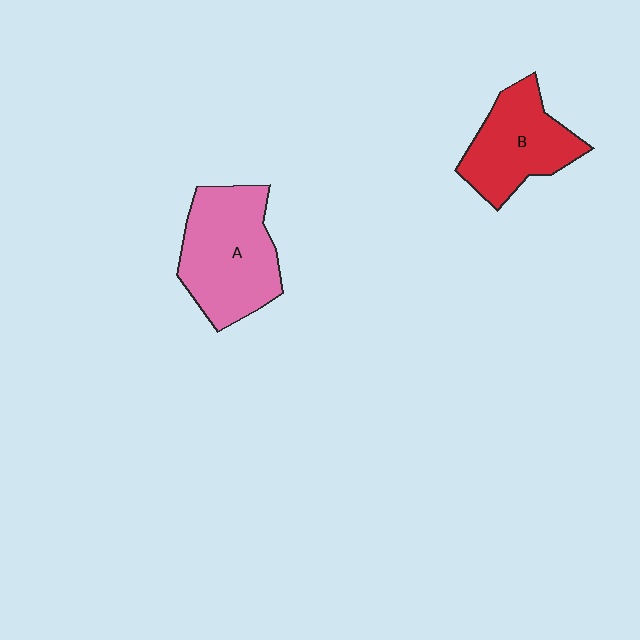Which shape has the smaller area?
Shape B (red).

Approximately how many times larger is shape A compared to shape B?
Approximately 1.3 times.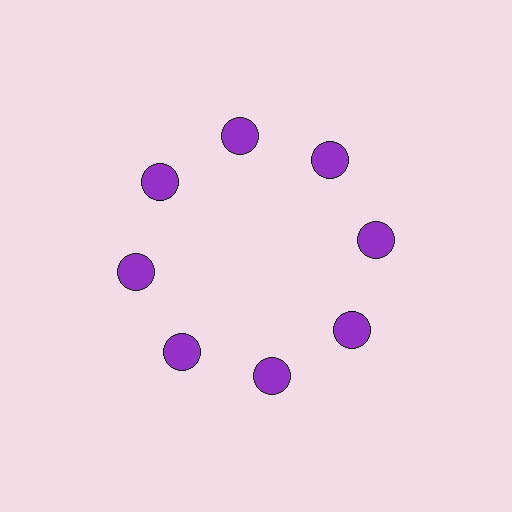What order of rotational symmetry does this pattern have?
This pattern has 8-fold rotational symmetry.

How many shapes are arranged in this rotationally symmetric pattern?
There are 16 shapes, arranged in 8 groups of 2.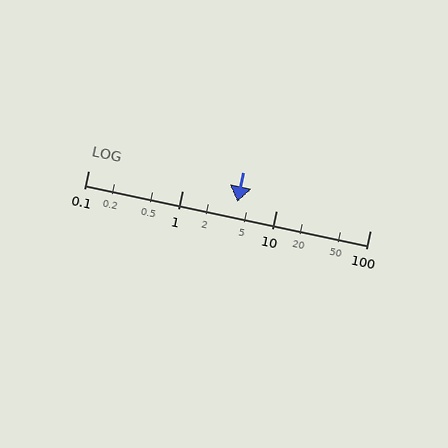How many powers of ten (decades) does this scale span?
The scale spans 3 decades, from 0.1 to 100.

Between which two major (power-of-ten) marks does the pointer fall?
The pointer is between 1 and 10.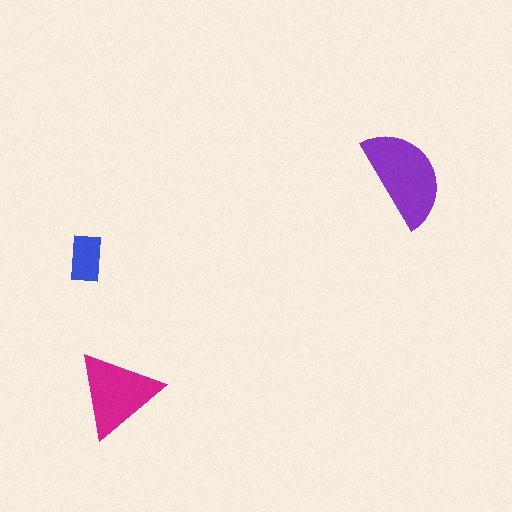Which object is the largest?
The purple semicircle.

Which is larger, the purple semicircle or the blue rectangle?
The purple semicircle.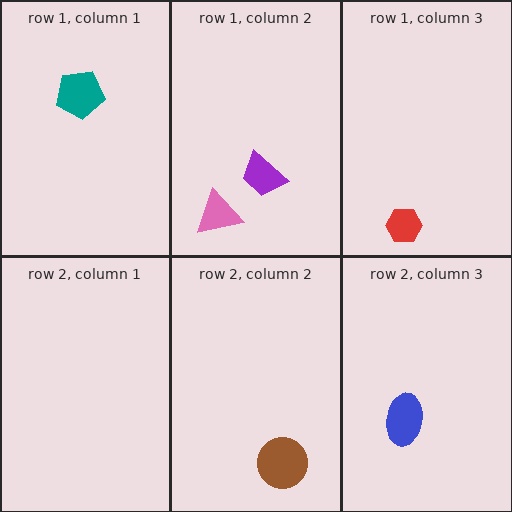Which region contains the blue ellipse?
The row 2, column 3 region.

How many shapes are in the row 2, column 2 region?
1.